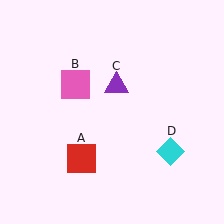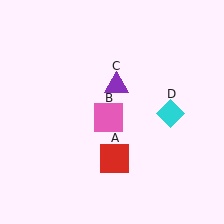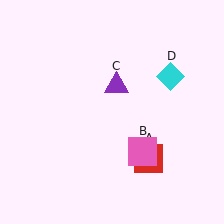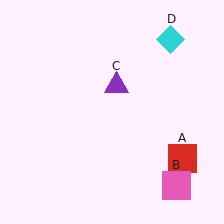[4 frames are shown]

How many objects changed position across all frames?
3 objects changed position: red square (object A), pink square (object B), cyan diamond (object D).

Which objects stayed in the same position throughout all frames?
Purple triangle (object C) remained stationary.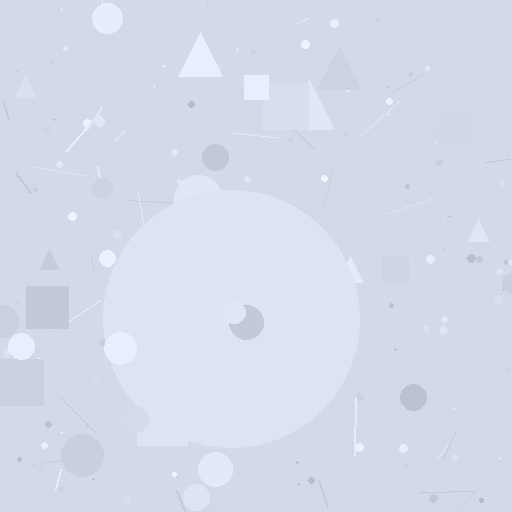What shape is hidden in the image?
A circle is hidden in the image.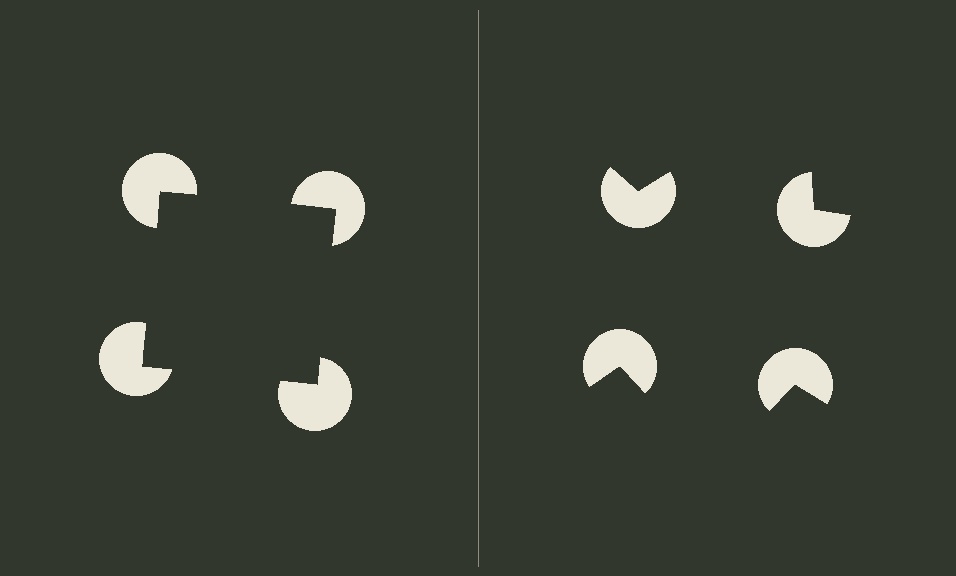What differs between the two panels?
The pac-man discs are positioned identically on both sides; only the wedge orientations differ. On the left they align to a square; on the right they are misaligned.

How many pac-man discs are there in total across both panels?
8 — 4 on each side.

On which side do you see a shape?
An illusory square appears on the left side. On the right side the wedge cuts are rotated, so no coherent shape forms.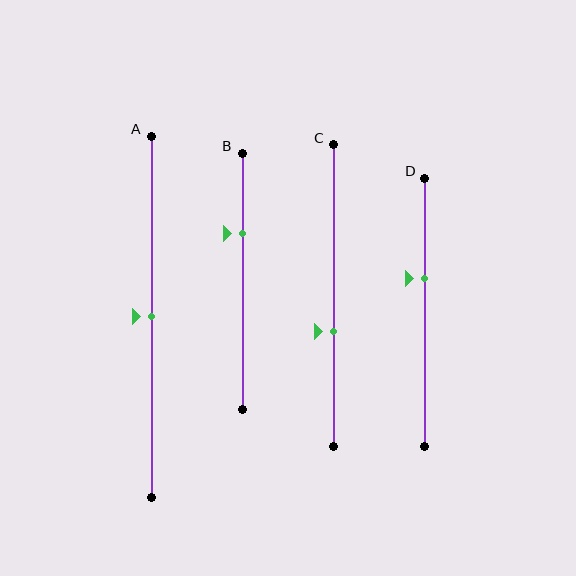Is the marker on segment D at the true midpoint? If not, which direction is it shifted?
No, the marker on segment D is shifted upward by about 13% of the segment length.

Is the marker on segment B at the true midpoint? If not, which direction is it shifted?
No, the marker on segment B is shifted upward by about 18% of the segment length.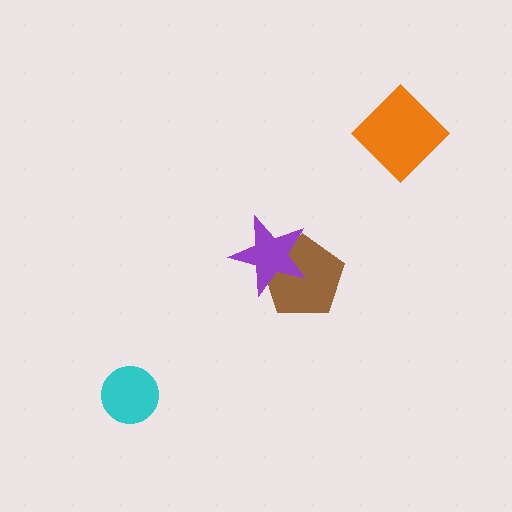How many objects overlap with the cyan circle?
0 objects overlap with the cyan circle.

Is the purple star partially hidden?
No, no other shape covers it.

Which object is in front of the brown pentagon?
The purple star is in front of the brown pentagon.